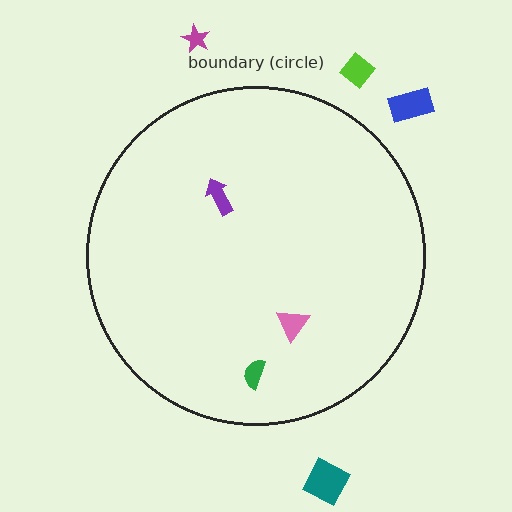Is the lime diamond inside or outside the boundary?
Outside.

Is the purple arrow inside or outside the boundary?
Inside.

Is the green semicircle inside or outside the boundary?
Inside.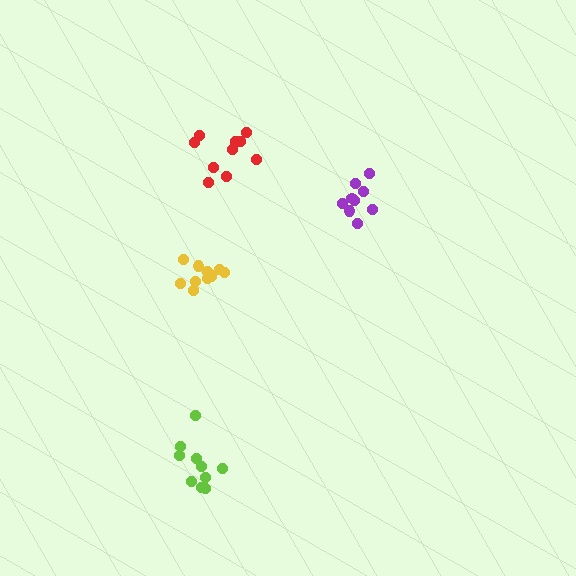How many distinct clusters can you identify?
There are 4 distinct clusters.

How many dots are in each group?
Group 1: 11 dots, Group 2: 10 dots, Group 3: 9 dots, Group 4: 10 dots (40 total).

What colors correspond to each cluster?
The clusters are colored: yellow, red, purple, lime.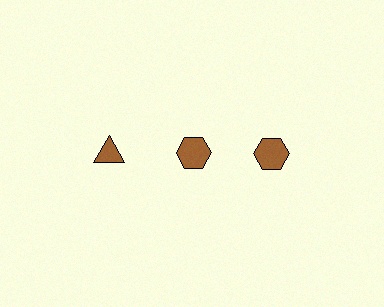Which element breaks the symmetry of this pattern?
The brown triangle in the top row, leftmost column breaks the symmetry. All other shapes are brown hexagons.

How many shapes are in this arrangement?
There are 3 shapes arranged in a grid pattern.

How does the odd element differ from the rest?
It has a different shape: triangle instead of hexagon.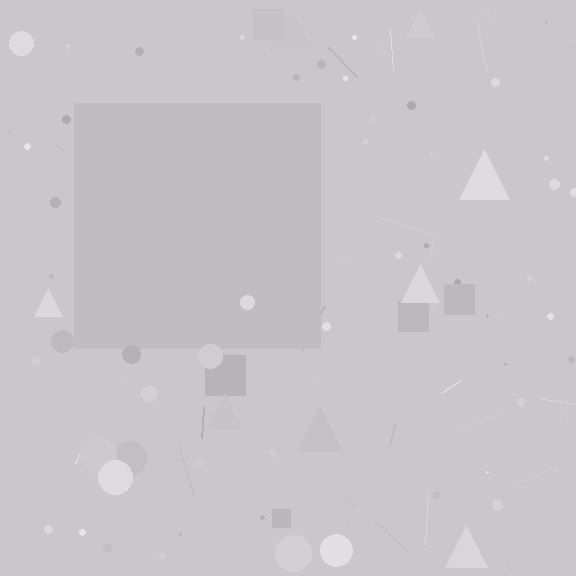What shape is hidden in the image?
A square is hidden in the image.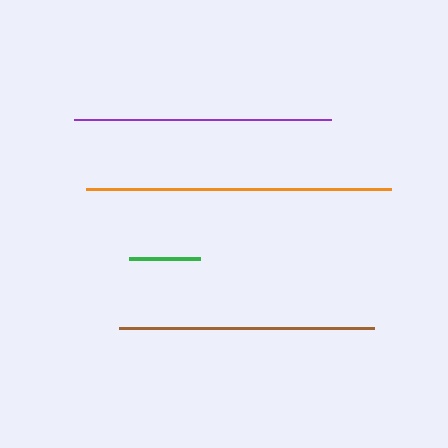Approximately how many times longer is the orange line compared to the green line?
The orange line is approximately 4.3 times the length of the green line.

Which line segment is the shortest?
The green line is the shortest at approximately 71 pixels.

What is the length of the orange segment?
The orange segment is approximately 306 pixels long.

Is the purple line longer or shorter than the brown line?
The purple line is longer than the brown line.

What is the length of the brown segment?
The brown segment is approximately 255 pixels long.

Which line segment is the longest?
The orange line is the longest at approximately 306 pixels.